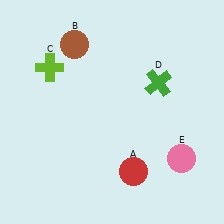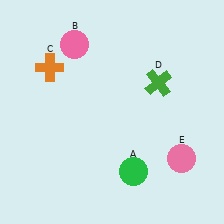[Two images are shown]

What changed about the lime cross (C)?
In Image 1, C is lime. In Image 2, it changed to orange.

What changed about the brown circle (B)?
In Image 1, B is brown. In Image 2, it changed to pink.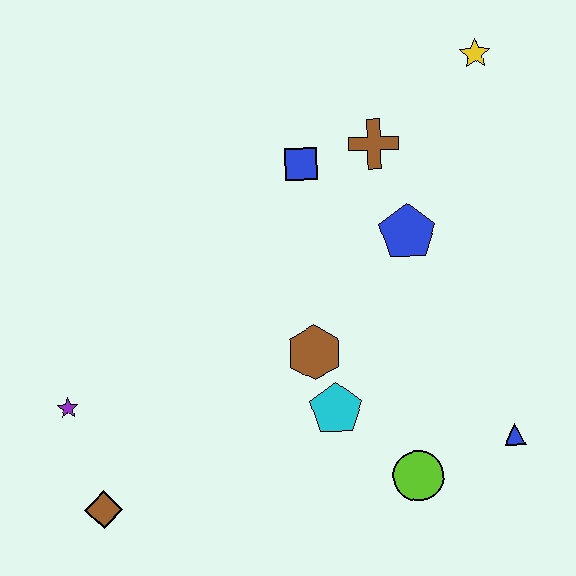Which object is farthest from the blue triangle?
The purple star is farthest from the blue triangle.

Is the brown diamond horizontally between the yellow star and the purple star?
Yes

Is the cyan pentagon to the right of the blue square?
Yes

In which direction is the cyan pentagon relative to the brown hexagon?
The cyan pentagon is below the brown hexagon.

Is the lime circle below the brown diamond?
No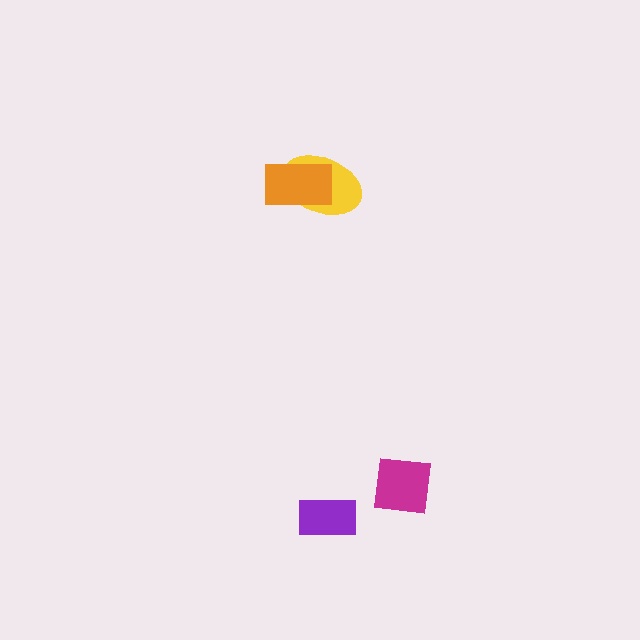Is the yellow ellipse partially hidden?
Yes, it is partially covered by another shape.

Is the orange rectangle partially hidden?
No, no other shape covers it.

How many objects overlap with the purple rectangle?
0 objects overlap with the purple rectangle.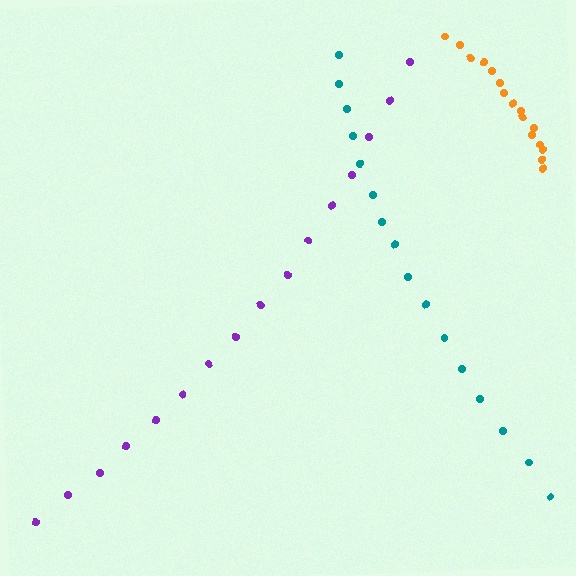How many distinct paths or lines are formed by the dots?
There are 3 distinct paths.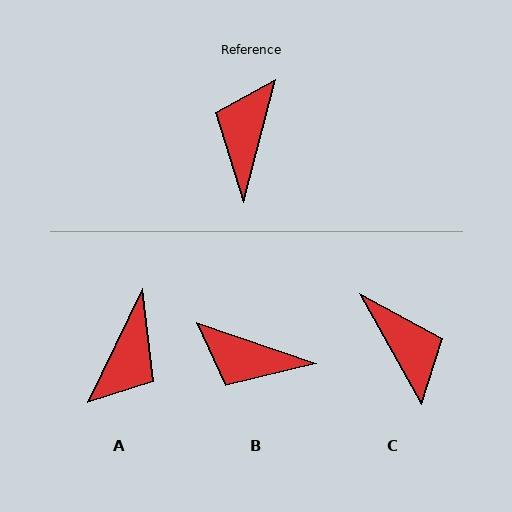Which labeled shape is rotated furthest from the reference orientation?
A, about 169 degrees away.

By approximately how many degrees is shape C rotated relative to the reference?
Approximately 136 degrees clockwise.